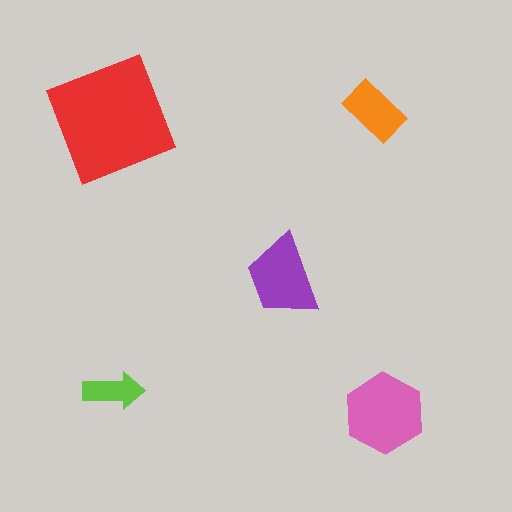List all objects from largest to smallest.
The red square, the pink hexagon, the purple trapezoid, the orange rectangle, the lime arrow.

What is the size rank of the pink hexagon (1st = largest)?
2nd.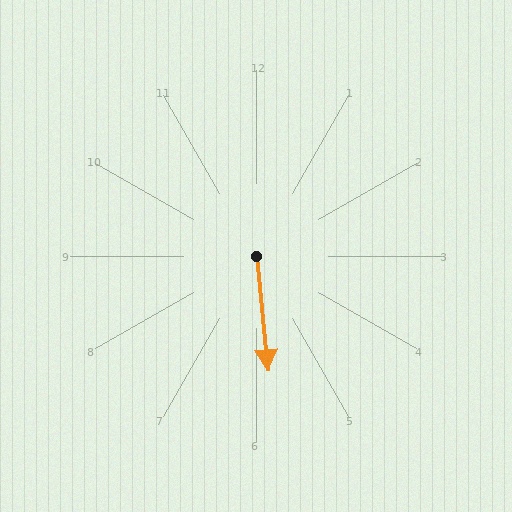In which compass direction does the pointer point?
South.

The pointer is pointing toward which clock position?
Roughly 6 o'clock.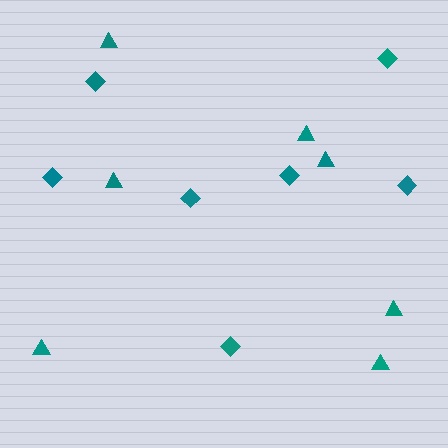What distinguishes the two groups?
There are 2 groups: one group of diamonds (7) and one group of triangles (7).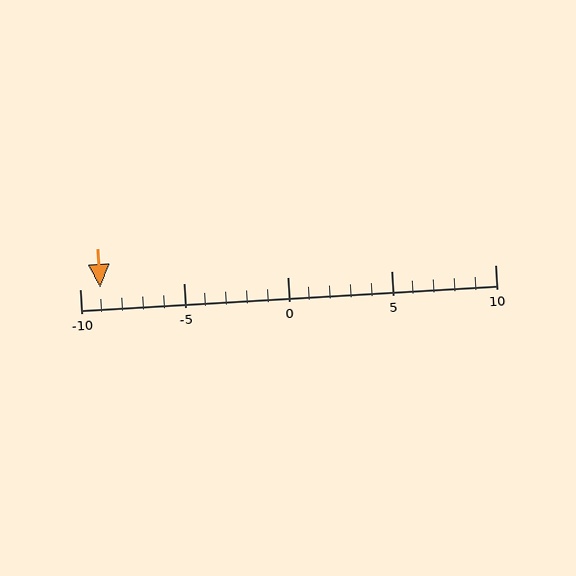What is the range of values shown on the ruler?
The ruler shows values from -10 to 10.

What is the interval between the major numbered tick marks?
The major tick marks are spaced 5 units apart.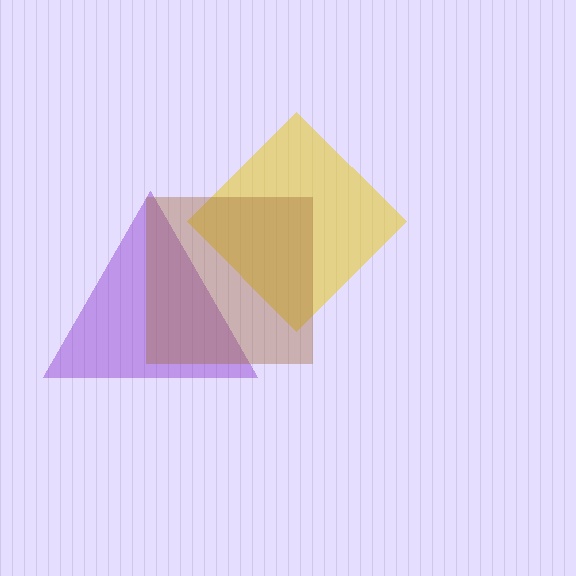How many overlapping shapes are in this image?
There are 3 overlapping shapes in the image.